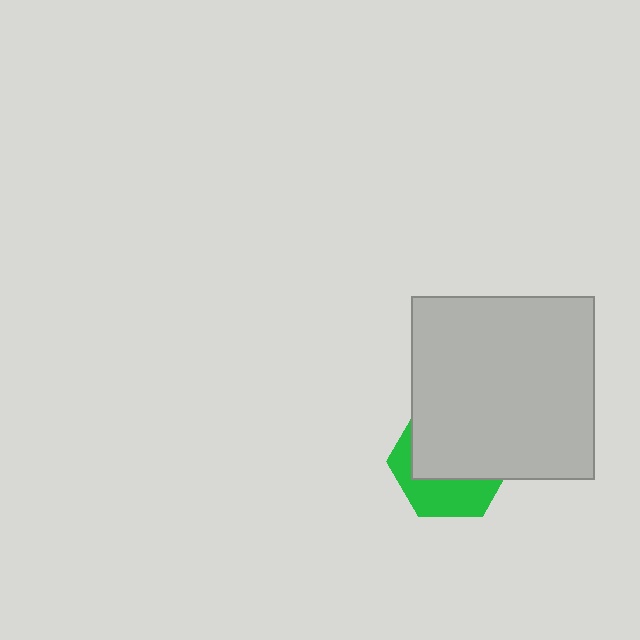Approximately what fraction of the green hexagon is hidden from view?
Roughly 61% of the green hexagon is hidden behind the light gray square.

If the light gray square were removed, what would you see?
You would see the complete green hexagon.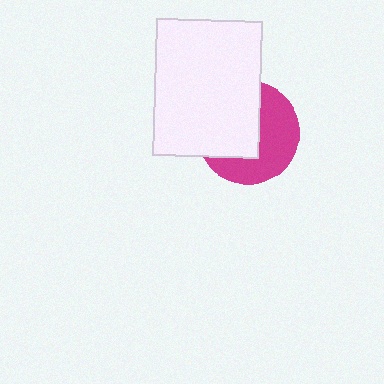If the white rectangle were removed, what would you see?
You would see the complete magenta circle.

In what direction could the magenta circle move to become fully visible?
The magenta circle could move toward the lower-right. That would shift it out from behind the white rectangle entirely.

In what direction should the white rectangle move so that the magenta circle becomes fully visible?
The white rectangle should move toward the upper-left. That is the shortest direction to clear the overlap and leave the magenta circle fully visible.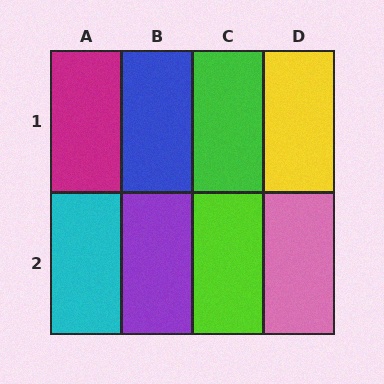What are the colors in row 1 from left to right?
Magenta, blue, green, yellow.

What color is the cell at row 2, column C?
Lime.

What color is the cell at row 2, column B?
Purple.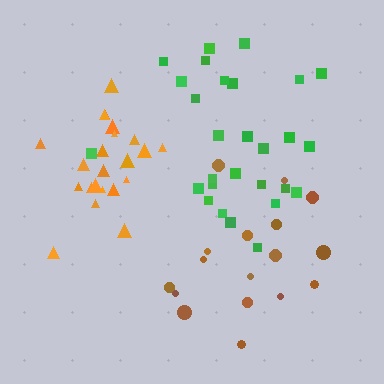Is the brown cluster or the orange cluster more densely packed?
Orange.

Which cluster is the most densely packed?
Orange.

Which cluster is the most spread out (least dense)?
Brown.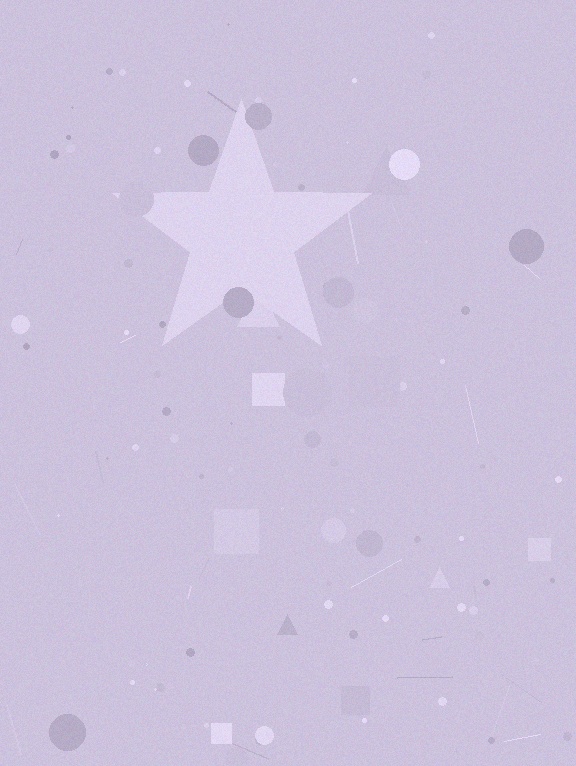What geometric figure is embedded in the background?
A star is embedded in the background.